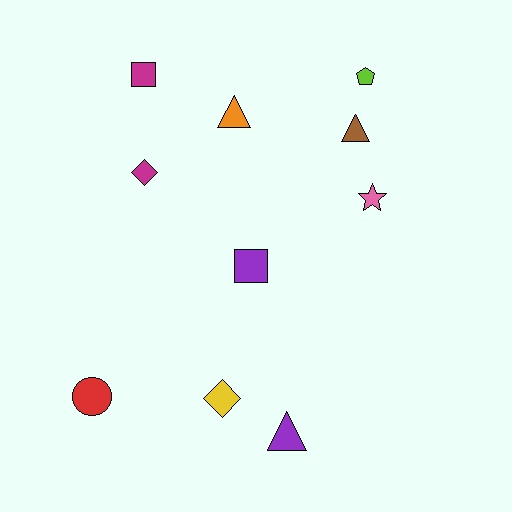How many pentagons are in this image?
There is 1 pentagon.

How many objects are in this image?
There are 10 objects.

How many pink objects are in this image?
There is 1 pink object.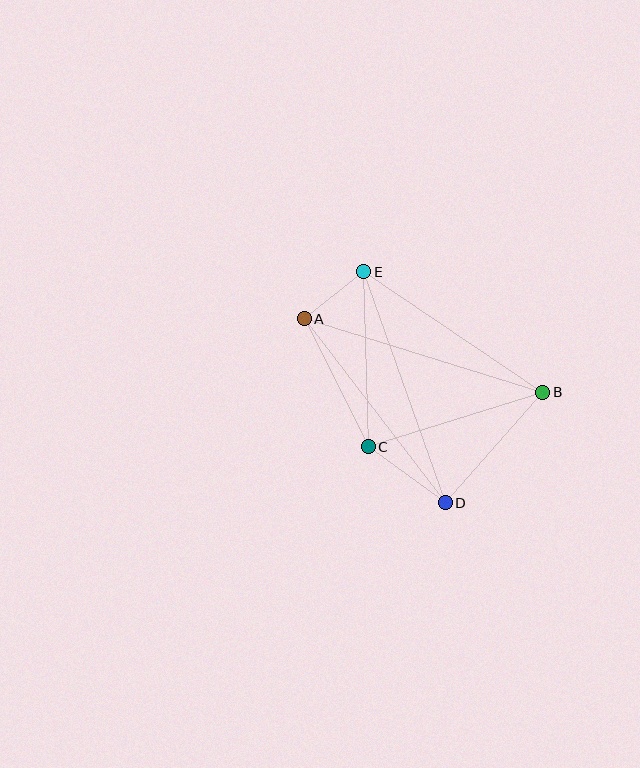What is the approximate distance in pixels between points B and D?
The distance between B and D is approximately 147 pixels.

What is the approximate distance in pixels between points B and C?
The distance between B and C is approximately 183 pixels.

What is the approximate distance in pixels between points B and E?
The distance between B and E is approximately 215 pixels.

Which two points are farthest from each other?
Points A and B are farthest from each other.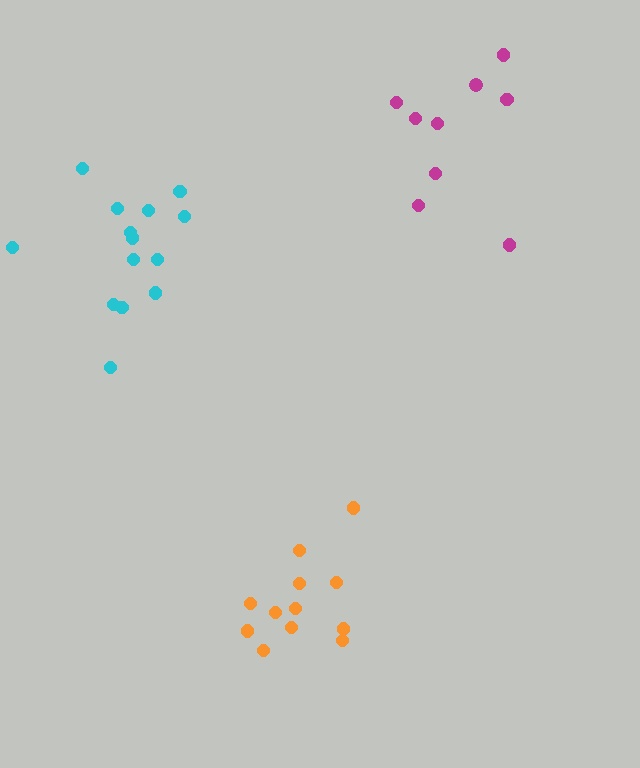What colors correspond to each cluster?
The clusters are colored: cyan, magenta, orange.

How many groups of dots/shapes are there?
There are 3 groups.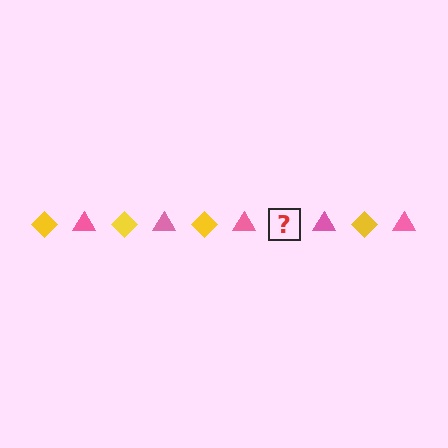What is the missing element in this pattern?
The missing element is a yellow diamond.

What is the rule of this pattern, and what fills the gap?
The rule is that the pattern alternates between yellow diamond and pink triangle. The gap should be filled with a yellow diamond.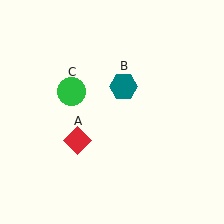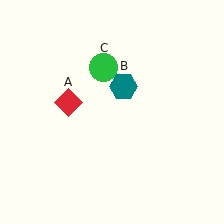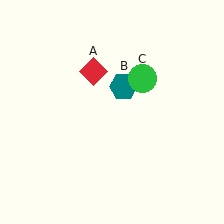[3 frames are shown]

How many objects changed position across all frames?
2 objects changed position: red diamond (object A), green circle (object C).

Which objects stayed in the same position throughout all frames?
Teal hexagon (object B) remained stationary.